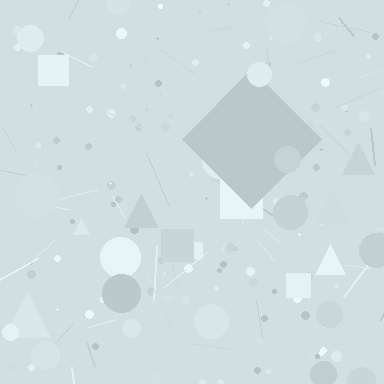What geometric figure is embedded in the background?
A diamond is embedded in the background.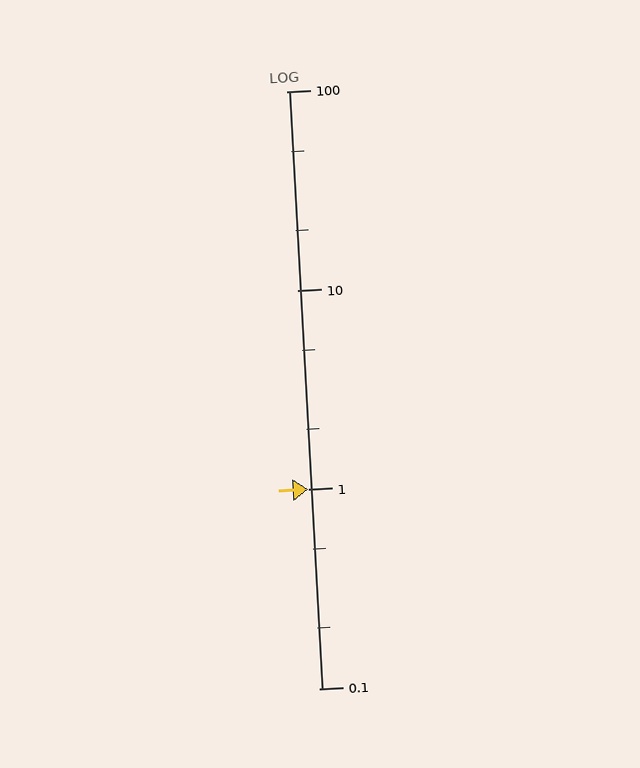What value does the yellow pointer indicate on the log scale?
The pointer indicates approximately 1.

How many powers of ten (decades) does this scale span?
The scale spans 3 decades, from 0.1 to 100.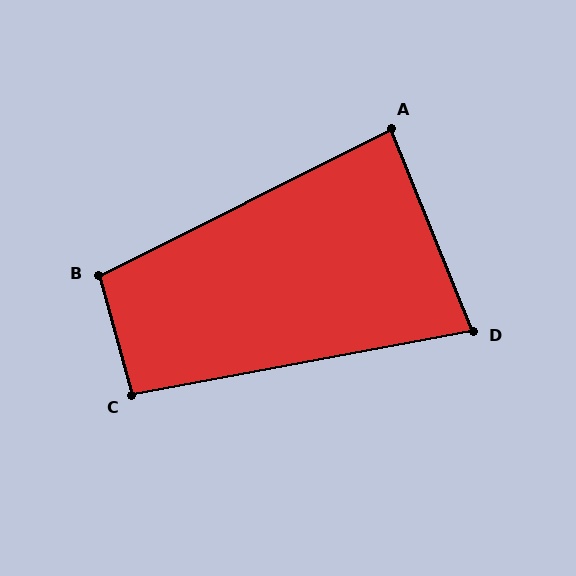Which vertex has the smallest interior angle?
D, at approximately 79 degrees.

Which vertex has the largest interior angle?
B, at approximately 101 degrees.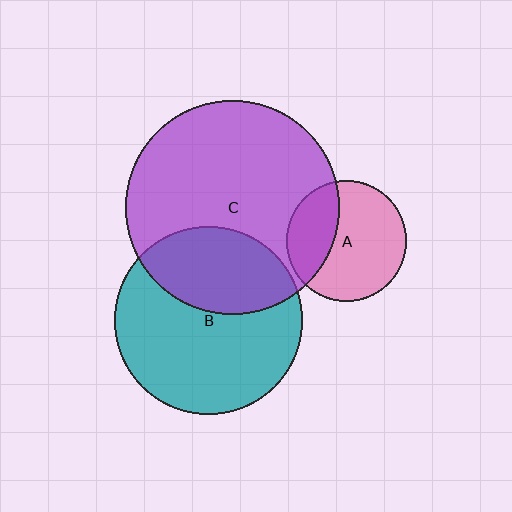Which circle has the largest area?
Circle C (purple).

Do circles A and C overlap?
Yes.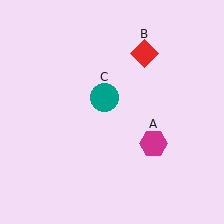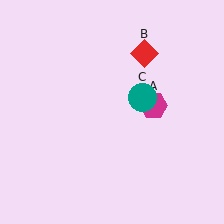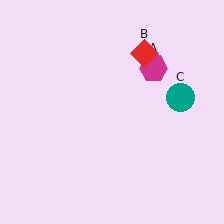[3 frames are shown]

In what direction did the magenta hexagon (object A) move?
The magenta hexagon (object A) moved up.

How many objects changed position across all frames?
2 objects changed position: magenta hexagon (object A), teal circle (object C).